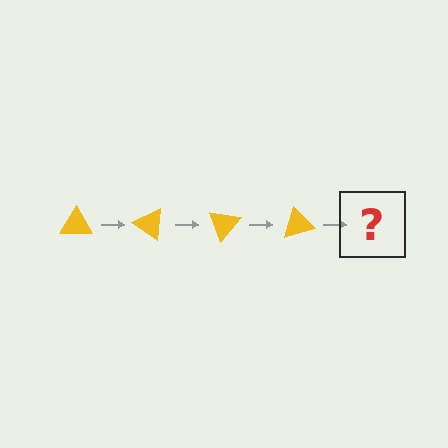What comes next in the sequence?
The next element should be a yellow triangle rotated 140 degrees.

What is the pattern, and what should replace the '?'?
The pattern is that the triangle rotates 35 degrees each step. The '?' should be a yellow triangle rotated 140 degrees.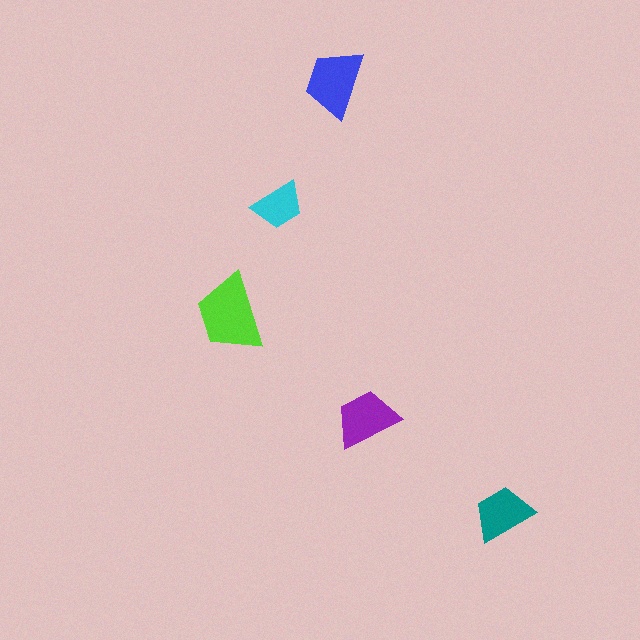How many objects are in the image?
There are 5 objects in the image.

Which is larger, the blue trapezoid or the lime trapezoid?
The lime one.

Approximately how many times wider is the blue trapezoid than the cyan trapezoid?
About 1.5 times wider.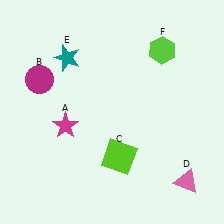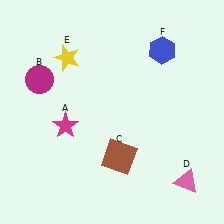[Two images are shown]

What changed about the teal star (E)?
In Image 1, E is teal. In Image 2, it changed to yellow.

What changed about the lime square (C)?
In Image 1, C is lime. In Image 2, it changed to brown.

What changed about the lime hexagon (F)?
In Image 1, F is lime. In Image 2, it changed to blue.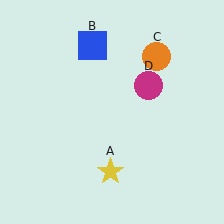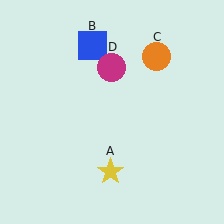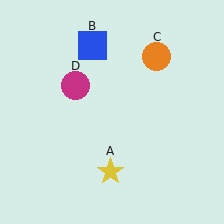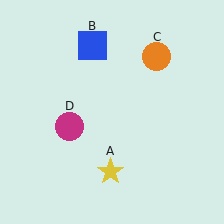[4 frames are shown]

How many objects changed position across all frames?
1 object changed position: magenta circle (object D).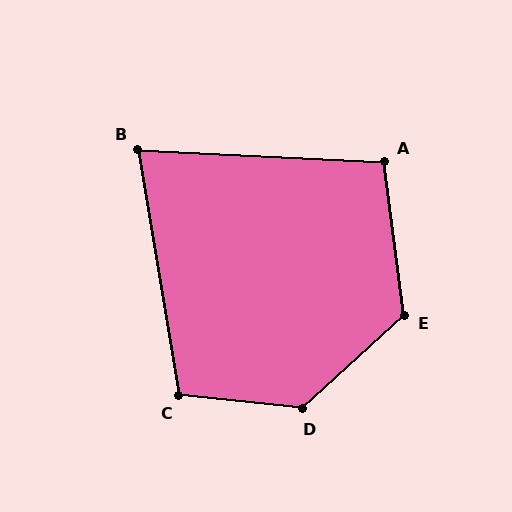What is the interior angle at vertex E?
Approximately 125 degrees (obtuse).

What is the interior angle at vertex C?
Approximately 106 degrees (obtuse).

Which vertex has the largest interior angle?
D, at approximately 131 degrees.